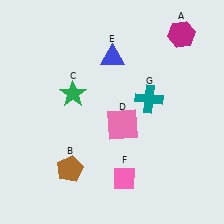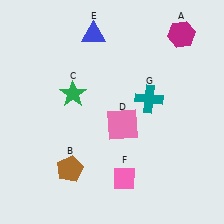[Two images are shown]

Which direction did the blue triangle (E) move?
The blue triangle (E) moved up.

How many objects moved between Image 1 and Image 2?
1 object moved between the two images.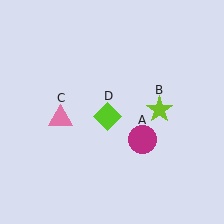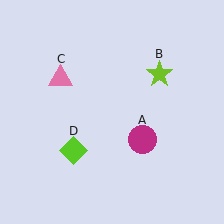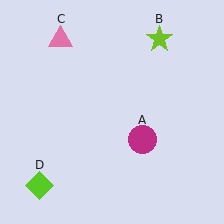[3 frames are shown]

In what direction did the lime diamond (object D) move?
The lime diamond (object D) moved down and to the left.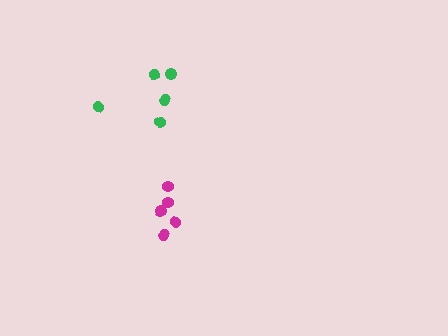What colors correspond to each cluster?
The clusters are colored: green, magenta.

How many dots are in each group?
Group 1: 5 dots, Group 2: 5 dots (10 total).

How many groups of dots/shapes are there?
There are 2 groups.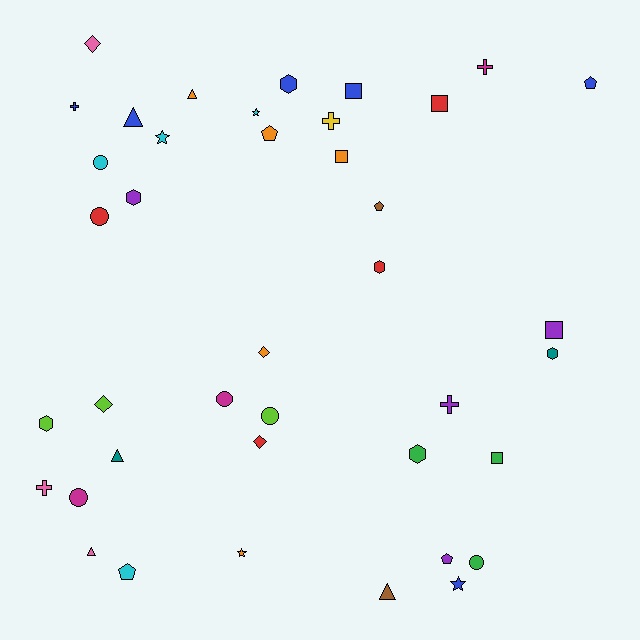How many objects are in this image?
There are 40 objects.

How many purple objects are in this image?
There are 4 purple objects.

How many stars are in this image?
There are 4 stars.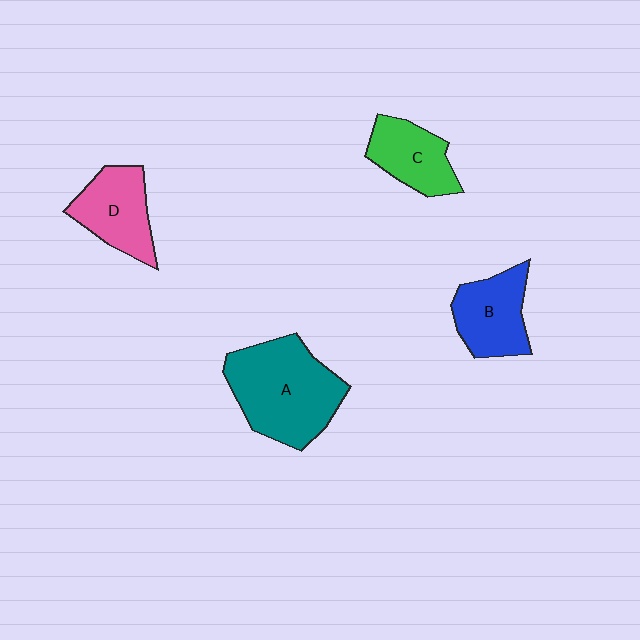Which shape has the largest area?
Shape A (teal).